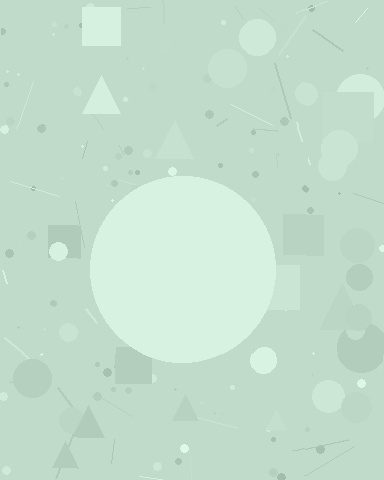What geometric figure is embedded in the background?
A circle is embedded in the background.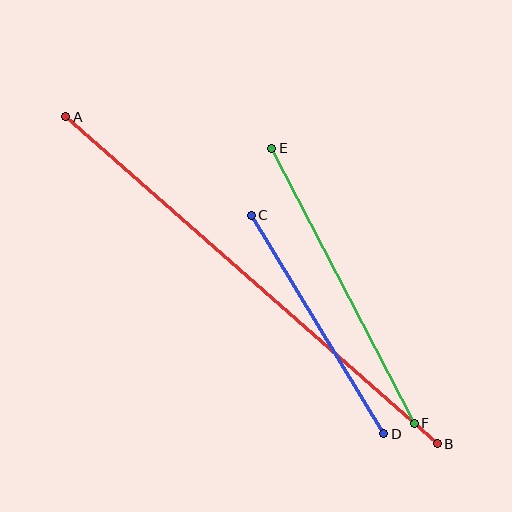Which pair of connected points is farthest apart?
Points A and B are farthest apart.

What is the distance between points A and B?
The distance is approximately 495 pixels.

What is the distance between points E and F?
The distance is approximately 310 pixels.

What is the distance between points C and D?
The distance is approximately 255 pixels.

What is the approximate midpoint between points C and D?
The midpoint is at approximately (317, 325) pixels.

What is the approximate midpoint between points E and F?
The midpoint is at approximately (343, 286) pixels.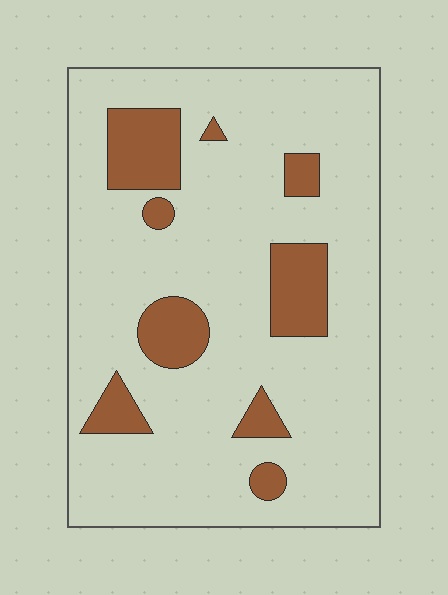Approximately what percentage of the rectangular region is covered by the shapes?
Approximately 15%.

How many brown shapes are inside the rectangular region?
9.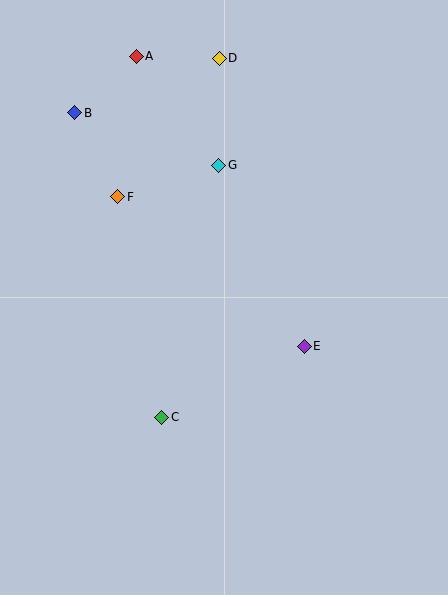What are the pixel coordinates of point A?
Point A is at (136, 56).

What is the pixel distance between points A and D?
The distance between A and D is 83 pixels.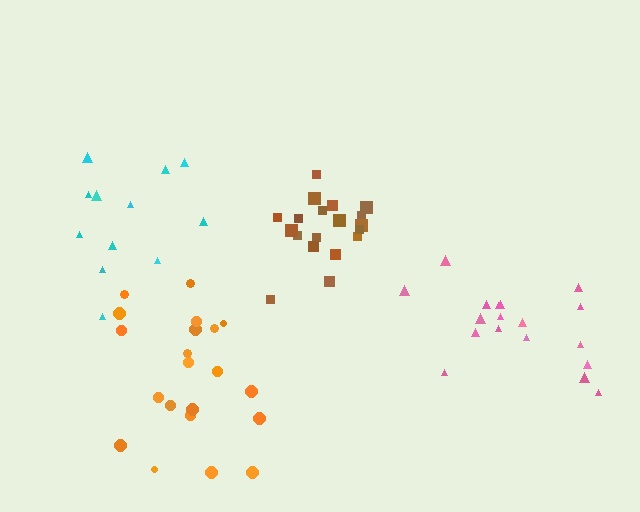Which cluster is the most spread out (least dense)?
Cyan.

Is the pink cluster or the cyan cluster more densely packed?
Pink.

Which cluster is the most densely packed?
Brown.